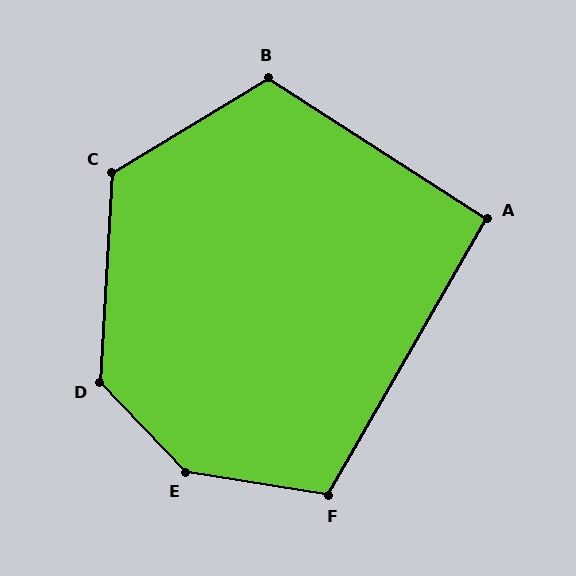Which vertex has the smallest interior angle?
A, at approximately 93 degrees.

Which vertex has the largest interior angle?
E, at approximately 143 degrees.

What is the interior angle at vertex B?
Approximately 116 degrees (obtuse).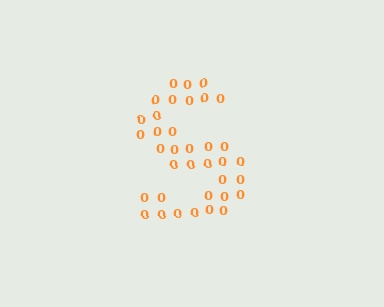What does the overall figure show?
The overall figure shows the letter S.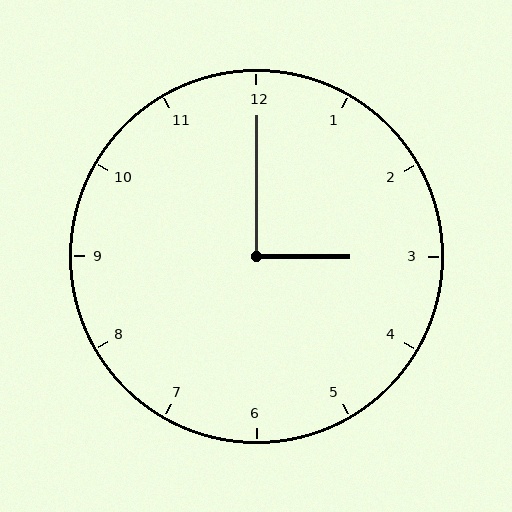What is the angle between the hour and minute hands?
Approximately 90 degrees.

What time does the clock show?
3:00.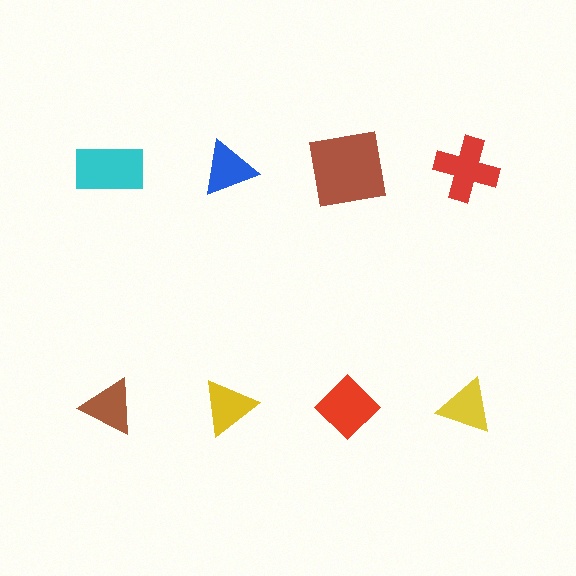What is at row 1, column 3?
A brown square.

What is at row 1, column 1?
A cyan rectangle.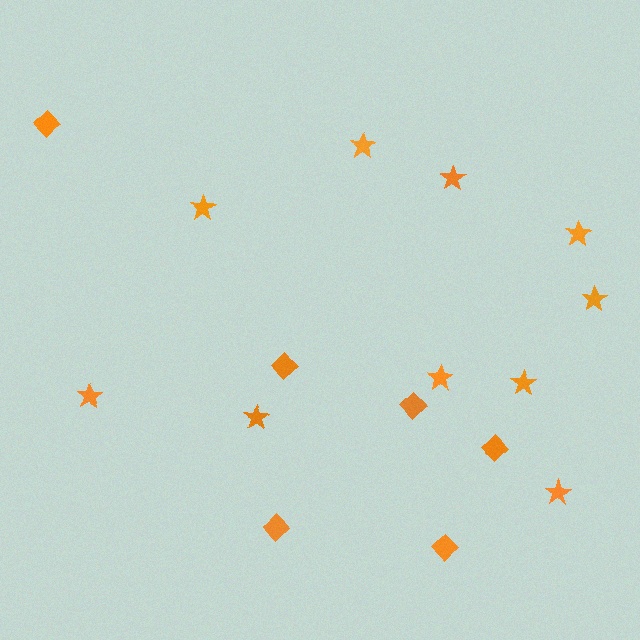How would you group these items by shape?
There are 2 groups: one group of diamonds (6) and one group of stars (10).